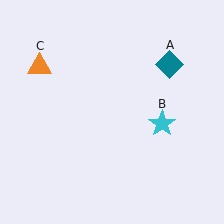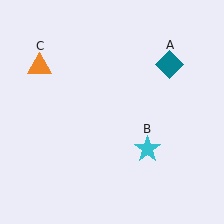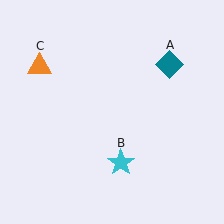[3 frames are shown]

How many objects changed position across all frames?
1 object changed position: cyan star (object B).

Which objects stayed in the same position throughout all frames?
Teal diamond (object A) and orange triangle (object C) remained stationary.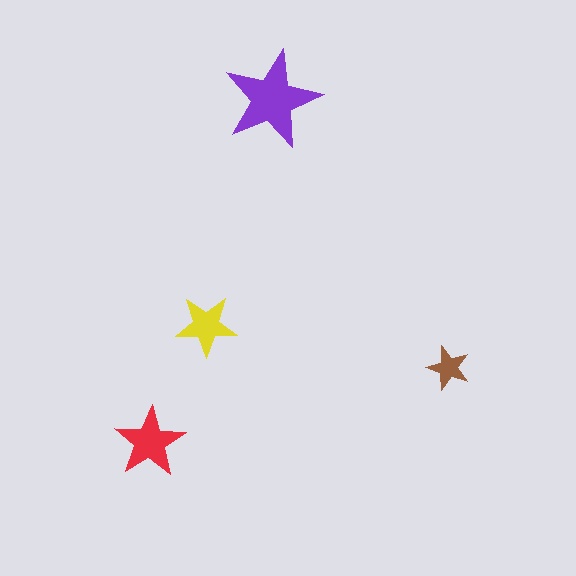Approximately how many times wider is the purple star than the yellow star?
About 1.5 times wider.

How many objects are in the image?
There are 4 objects in the image.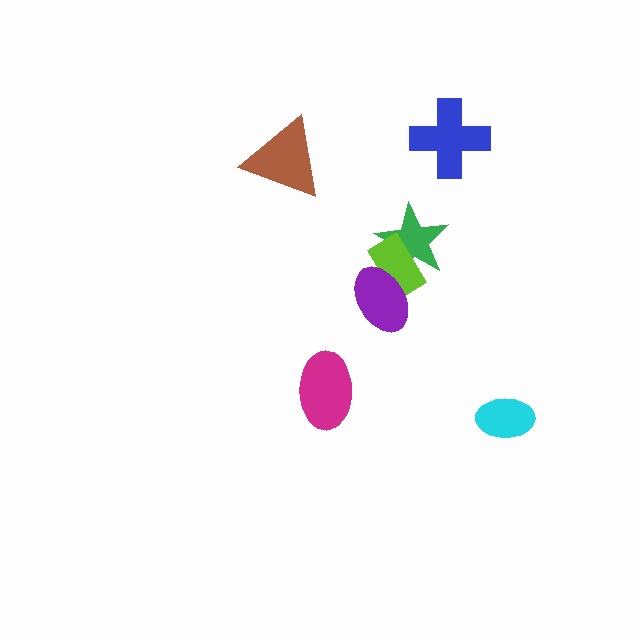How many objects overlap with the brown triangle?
0 objects overlap with the brown triangle.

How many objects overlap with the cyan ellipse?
0 objects overlap with the cyan ellipse.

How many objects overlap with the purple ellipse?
2 objects overlap with the purple ellipse.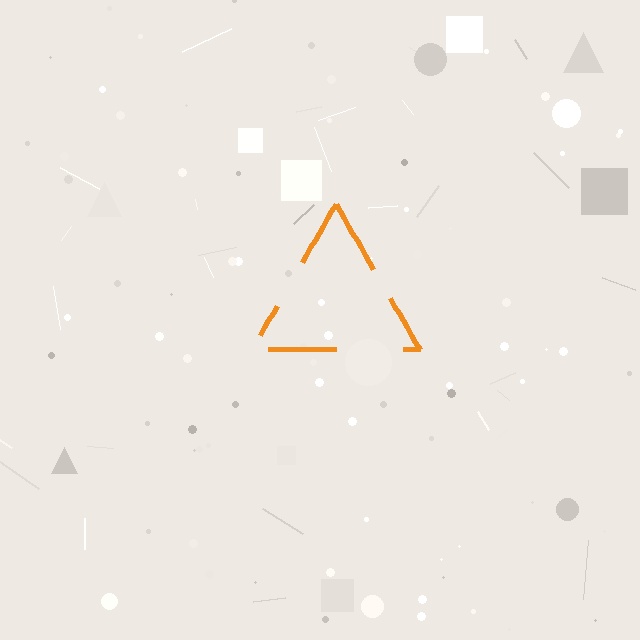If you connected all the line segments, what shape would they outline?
They would outline a triangle.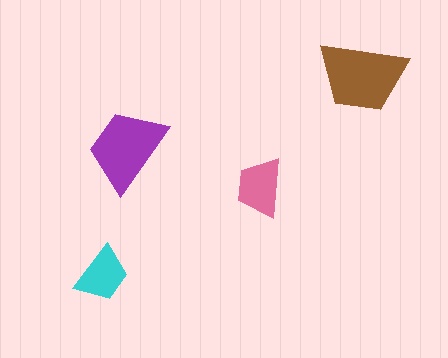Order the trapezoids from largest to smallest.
the brown one, the purple one, the pink one, the cyan one.